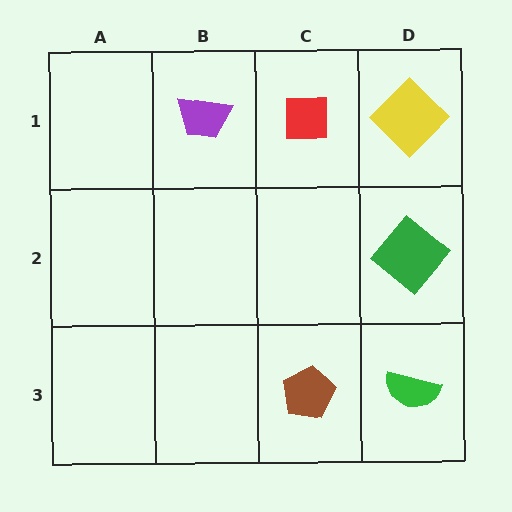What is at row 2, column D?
A green diamond.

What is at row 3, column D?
A green semicircle.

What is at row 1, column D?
A yellow diamond.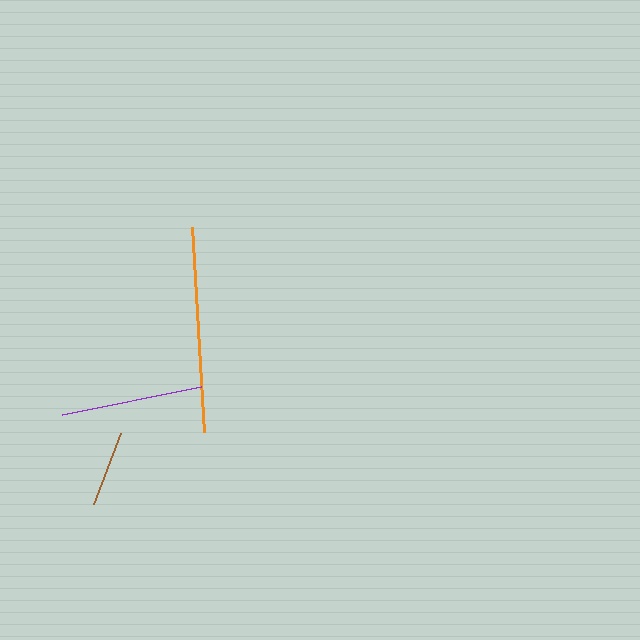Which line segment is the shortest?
The brown line is the shortest at approximately 76 pixels.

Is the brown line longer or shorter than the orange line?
The orange line is longer than the brown line.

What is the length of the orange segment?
The orange segment is approximately 206 pixels long.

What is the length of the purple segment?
The purple segment is approximately 141 pixels long.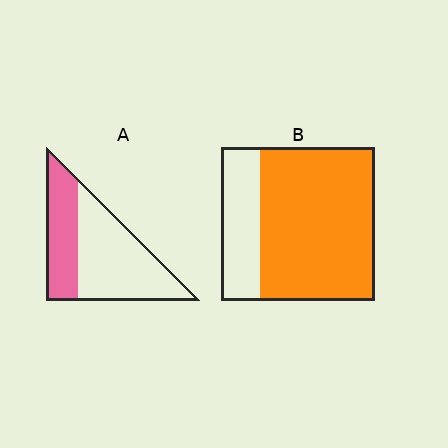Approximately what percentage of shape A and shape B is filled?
A is approximately 35% and B is approximately 75%.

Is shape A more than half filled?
No.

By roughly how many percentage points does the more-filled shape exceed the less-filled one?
By roughly 40 percentage points (B over A).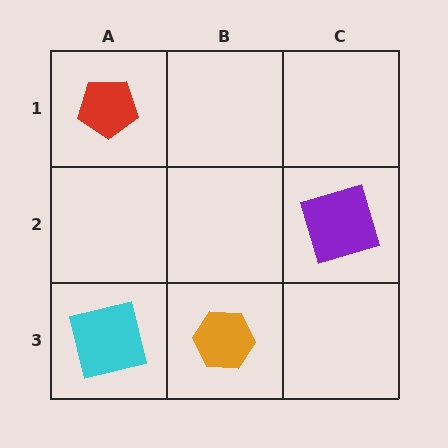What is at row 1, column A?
A red pentagon.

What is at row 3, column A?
A cyan square.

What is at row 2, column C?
A purple square.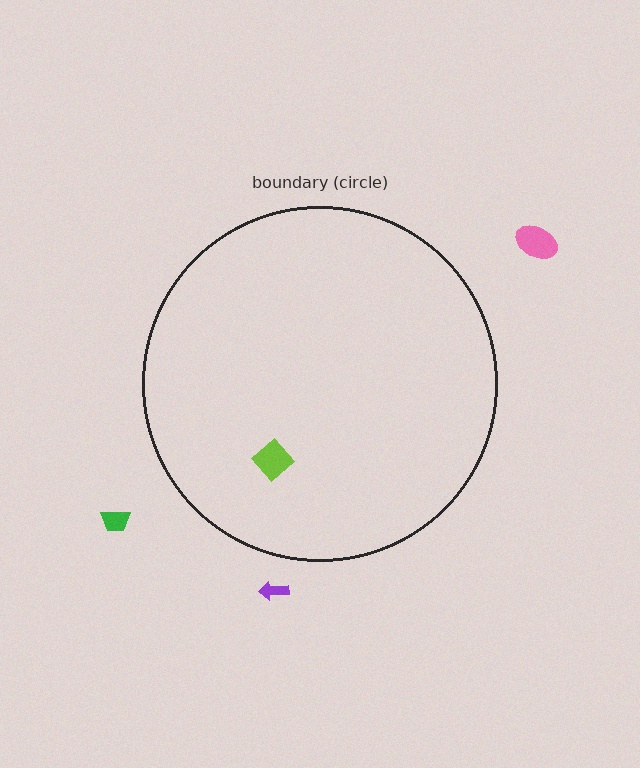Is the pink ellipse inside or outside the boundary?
Outside.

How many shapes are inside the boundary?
1 inside, 3 outside.